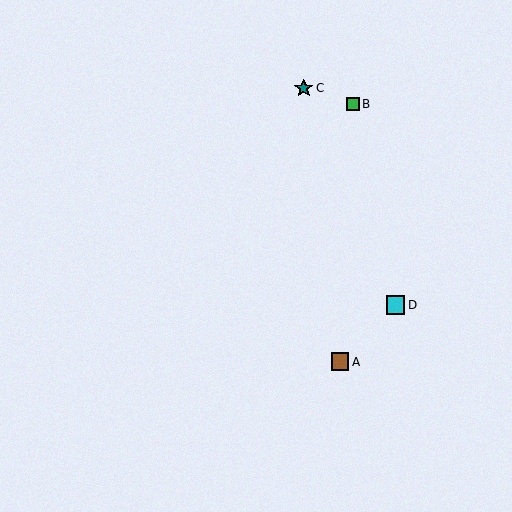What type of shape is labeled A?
Shape A is a brown square.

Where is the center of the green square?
The center of the green square is at (353, 104).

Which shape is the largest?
The teal star (labeled C) is the largest.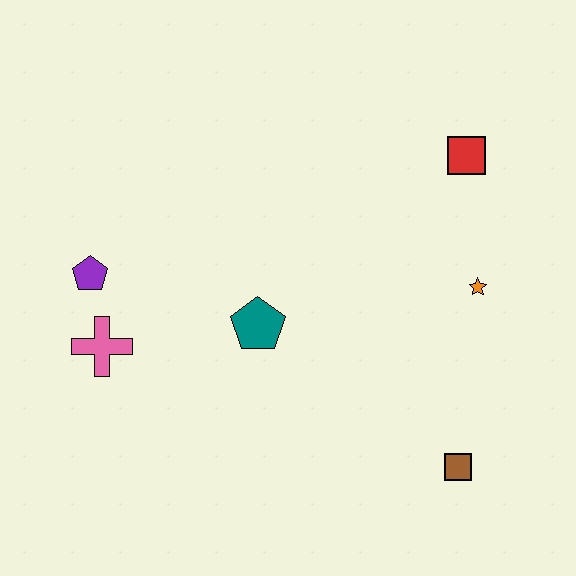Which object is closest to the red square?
The orange star is closest to the red square.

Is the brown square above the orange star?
No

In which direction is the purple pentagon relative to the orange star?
The purple pentagon is to the left of the orange star.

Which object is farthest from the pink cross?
The red square is farthest from the pink cross.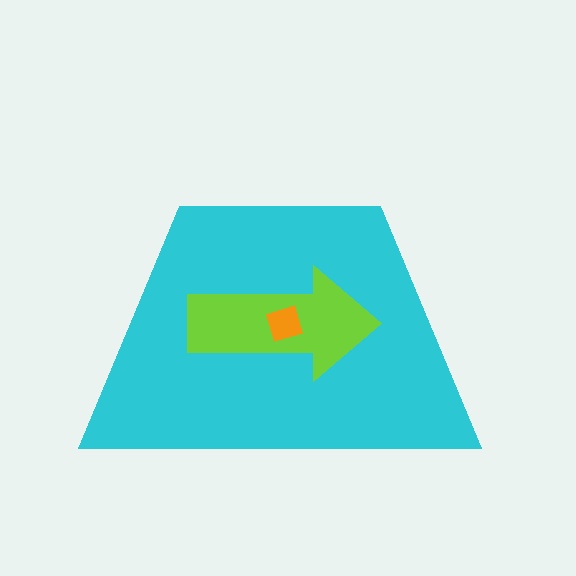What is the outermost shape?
The cyan trapezoid.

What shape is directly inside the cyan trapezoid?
The lime arrow.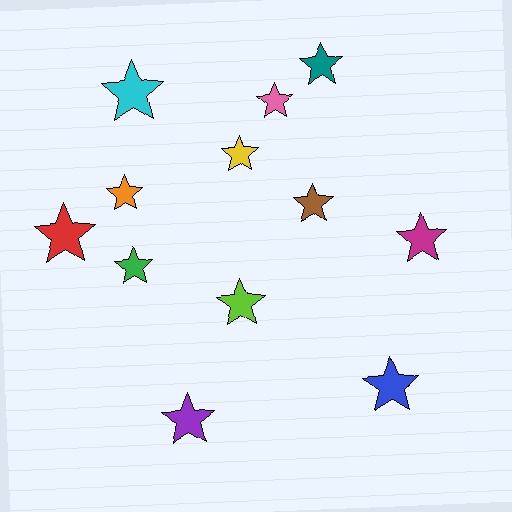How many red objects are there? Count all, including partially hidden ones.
There is 1 red object.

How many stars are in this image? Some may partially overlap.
There are 12 stars.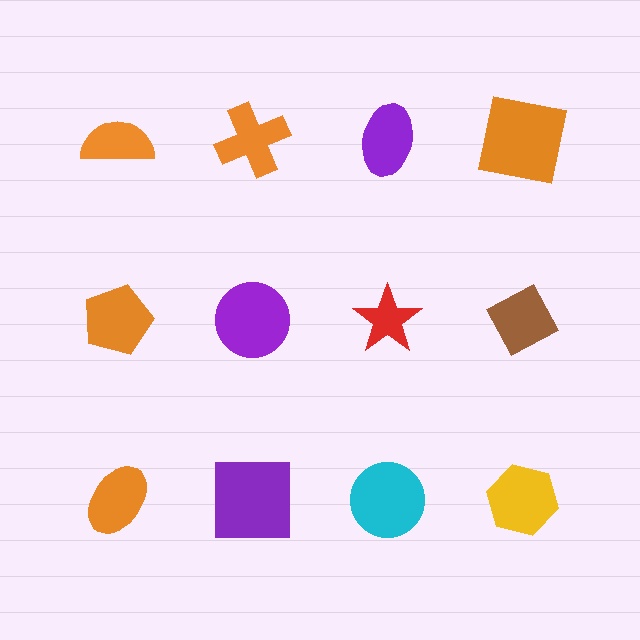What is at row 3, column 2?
A purple square.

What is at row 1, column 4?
An orange square.